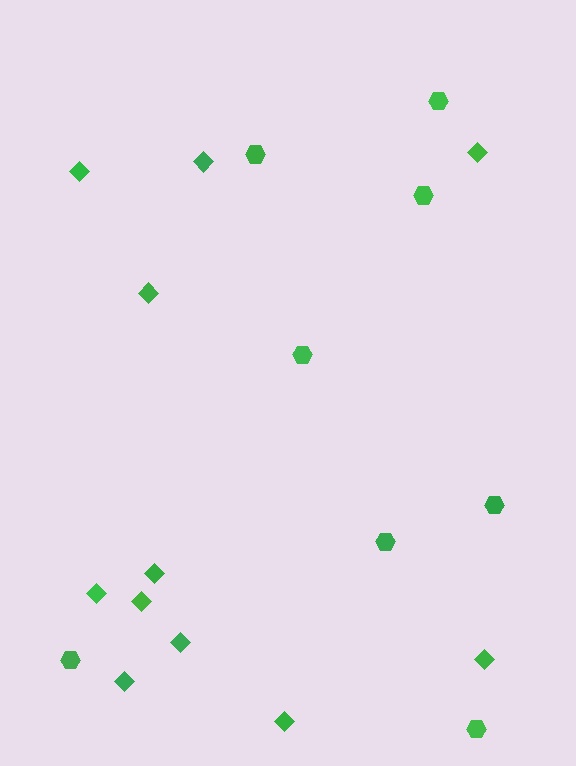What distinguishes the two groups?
There are 2 groups: one group of diamonds (11) and one group of hexagons (8).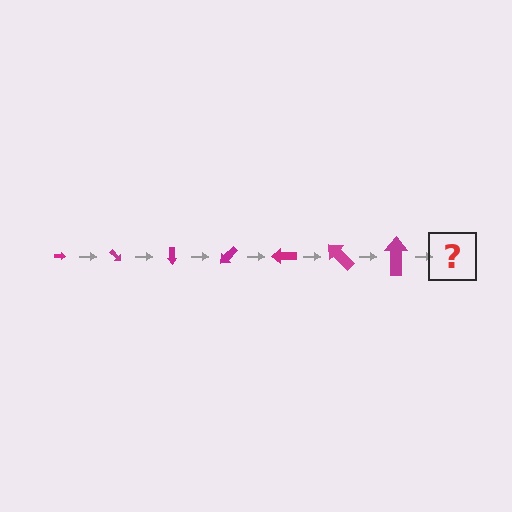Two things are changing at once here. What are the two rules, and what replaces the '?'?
The two rules are that the arrow grows larger each step and it rotates 45 degrees each step. The '?' should be an arrow, larger than the previous one and rotated 315 degrees from the start.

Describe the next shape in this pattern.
It should be an arrow, larger than the previous one and rotated 315 degrees from the start.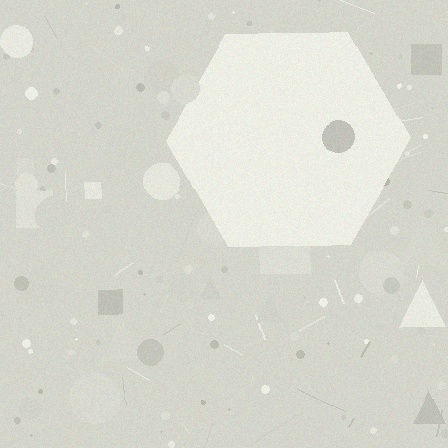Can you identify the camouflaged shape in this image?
The camouflaged shape is a hexagon.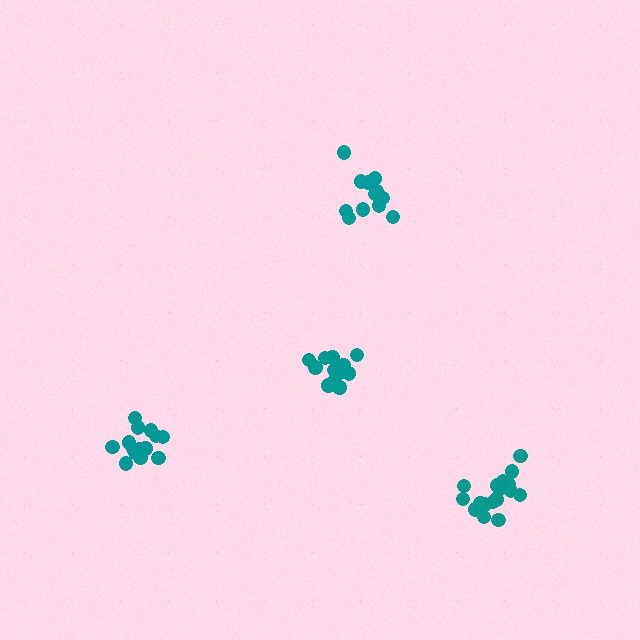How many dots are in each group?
Group 1: 18 dots, Group 2: 14 dots, Group 3: 13 dots, Group 4: 12 dots (57 total).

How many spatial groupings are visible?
There are 4 spatial groupings.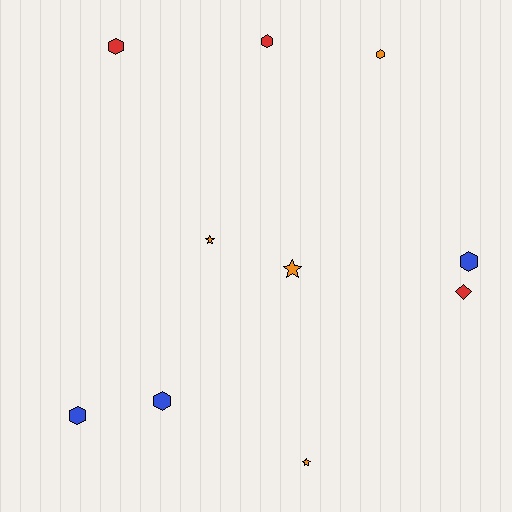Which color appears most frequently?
Orange, with 4 objects.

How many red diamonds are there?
There is 1 red diamond.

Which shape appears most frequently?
Hexagon, with 6 objects.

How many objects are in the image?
There are 10 objects.